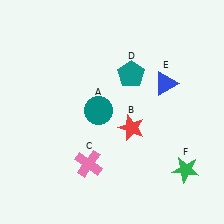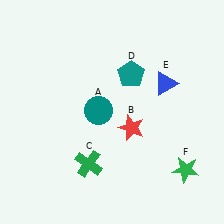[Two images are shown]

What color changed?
The cross (C) changed from pink in Image 1 to green in Image 2.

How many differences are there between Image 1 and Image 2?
There is 1 difference between the two images.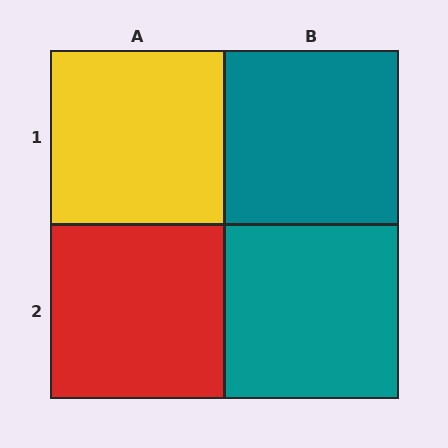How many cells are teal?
2 cells are teal.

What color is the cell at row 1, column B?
Teal.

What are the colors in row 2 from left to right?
Red, teal.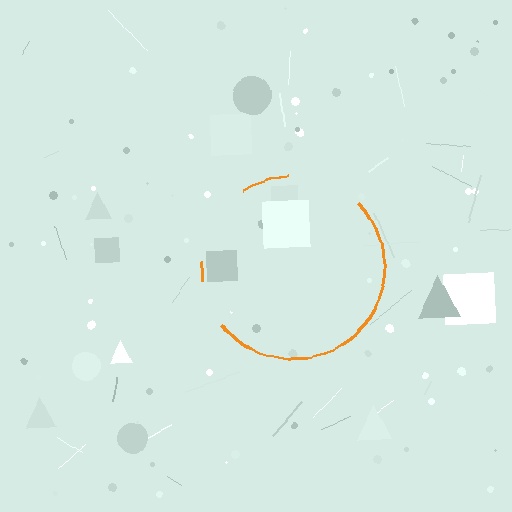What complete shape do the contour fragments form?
The contour fragments form a circle.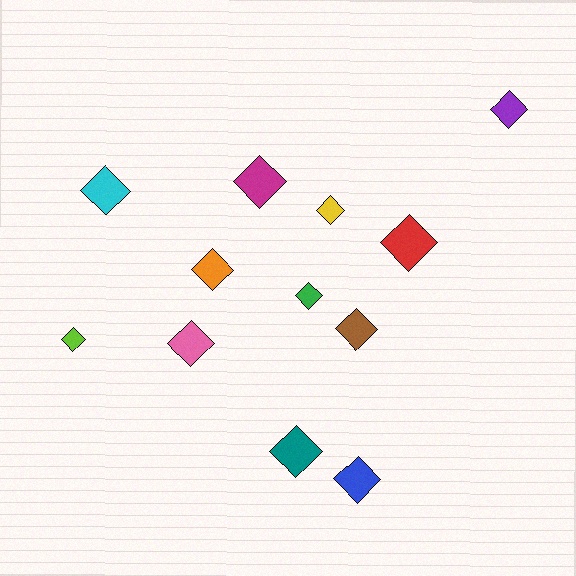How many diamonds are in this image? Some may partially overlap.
There are 12 diamonds.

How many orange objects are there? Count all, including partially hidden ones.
There is 1 orange object.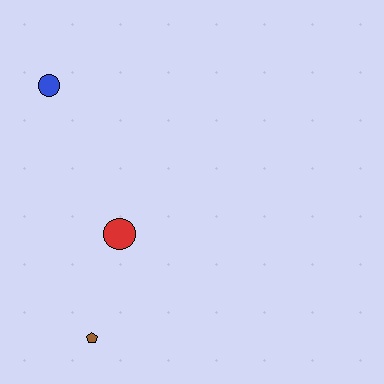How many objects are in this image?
There are 3 objects.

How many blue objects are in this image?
There is 1 blue object.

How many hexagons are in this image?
There are no hexagons.